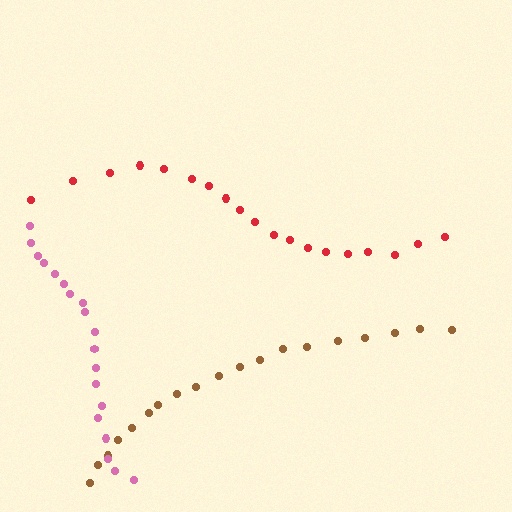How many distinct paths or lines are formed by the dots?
There are 3 distinct paths.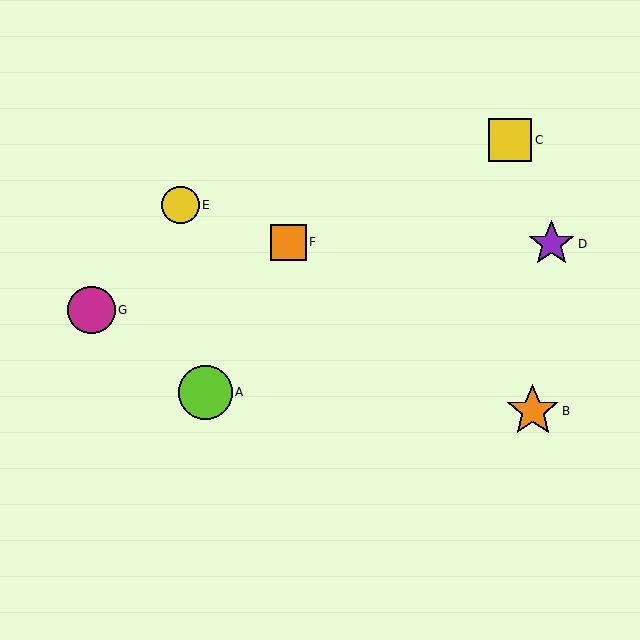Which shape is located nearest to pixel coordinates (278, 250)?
The orange square (labeled F) at (288, 242) is nearest to that location.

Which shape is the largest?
The lime circle (labeled A) is the largest.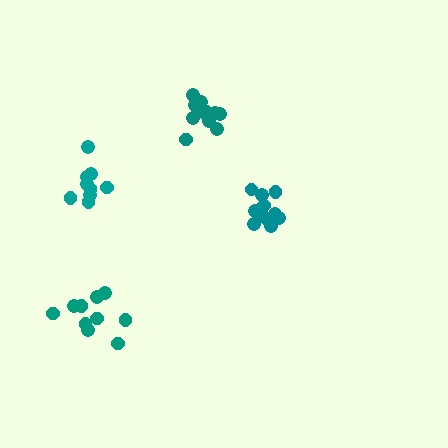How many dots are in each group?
Group 1: 12 dots, Group 2: 13 dots, Group 3: 9 dots, Group 4: 10 dots (44 total).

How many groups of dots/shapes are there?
There are 4 groups.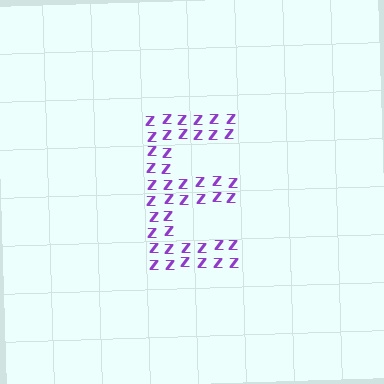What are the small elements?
The small elements are letter Z's.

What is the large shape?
The large shape is the letter E.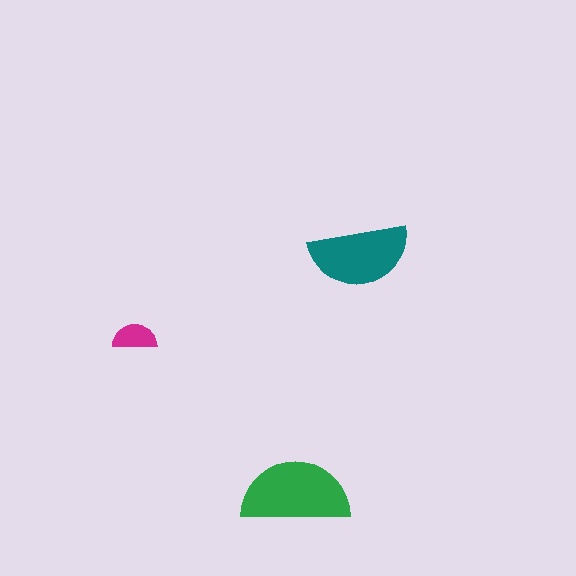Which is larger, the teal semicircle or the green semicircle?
The green one.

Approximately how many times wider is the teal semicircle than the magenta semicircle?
About 2.5 times wider.